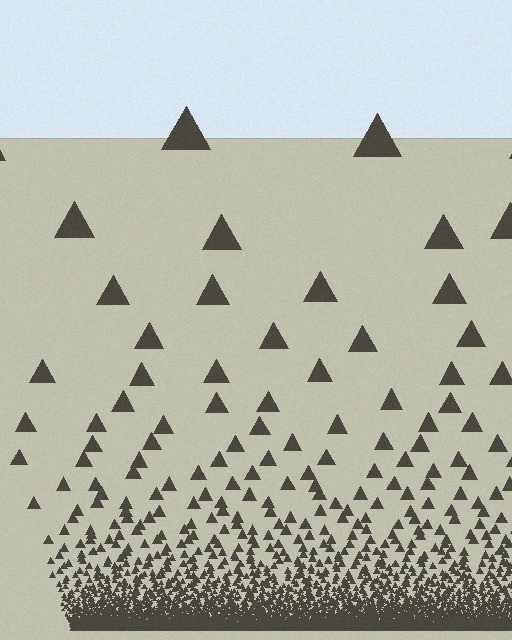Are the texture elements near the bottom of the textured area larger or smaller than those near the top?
Smaller. The gradient is inverted — elements near the bottom are smaller and denser.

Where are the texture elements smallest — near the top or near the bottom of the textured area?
Near the bottom.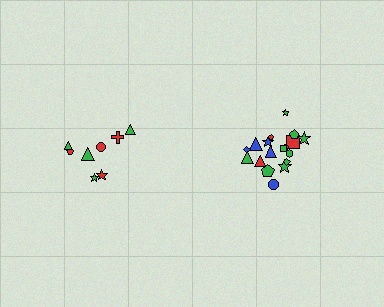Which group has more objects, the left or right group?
The right group.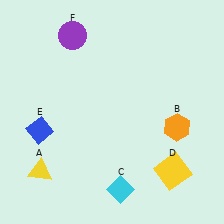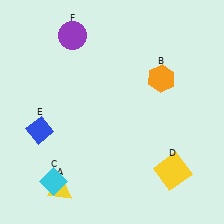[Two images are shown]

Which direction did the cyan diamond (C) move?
The cyan diamond (C) moved left.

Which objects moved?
The objects that moved are: the yellow triangle (A), the orange hexagon (B), the cyan diamond (C).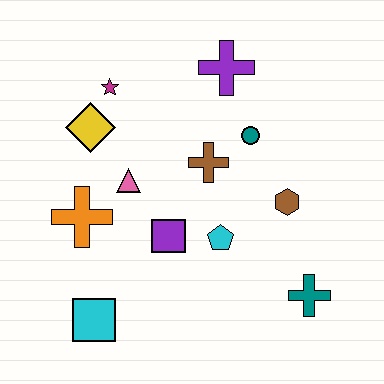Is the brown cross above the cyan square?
Yes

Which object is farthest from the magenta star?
The teal cross is farthest from the magenta star.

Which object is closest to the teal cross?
The brown hexagon is closest to the teal cross.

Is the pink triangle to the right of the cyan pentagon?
No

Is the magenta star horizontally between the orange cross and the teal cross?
Yes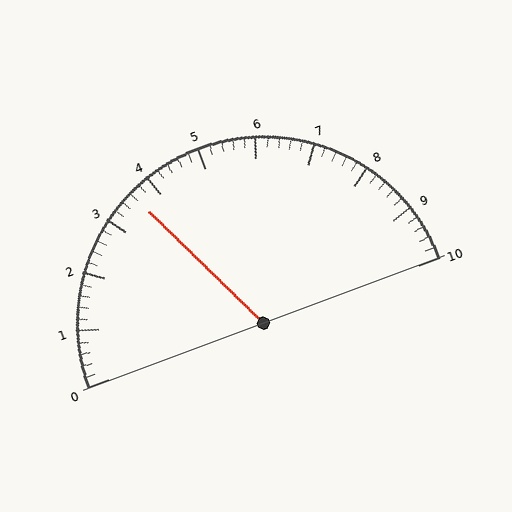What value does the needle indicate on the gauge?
The needle indicates approximately 3.6.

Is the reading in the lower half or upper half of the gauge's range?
The reading is in the lower half of the range (0 to 10).